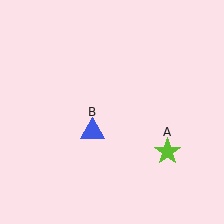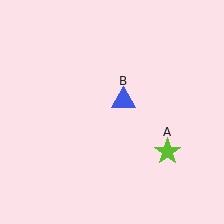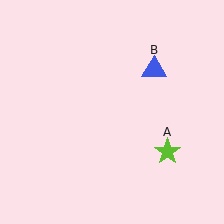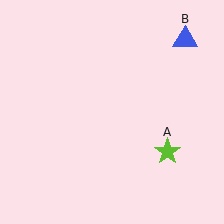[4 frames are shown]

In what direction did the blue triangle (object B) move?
The blue triangle (object B) moved up and to the right.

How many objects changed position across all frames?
1 object changed position: blue triangle (object B).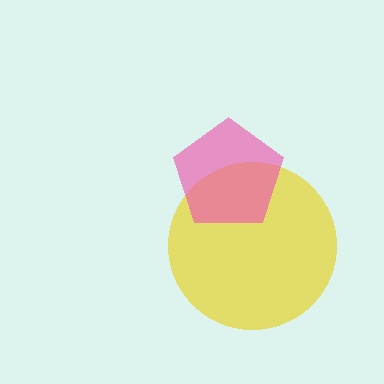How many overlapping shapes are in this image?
There are 2 overlapping shapes in the image.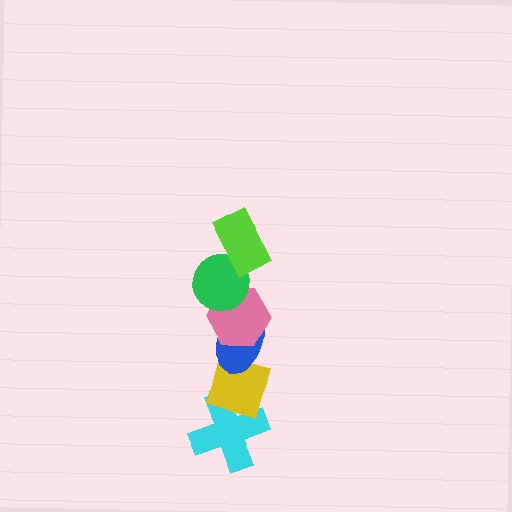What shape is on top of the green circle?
The lime rectangle is on top of the green circle.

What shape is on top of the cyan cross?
The yellow diamond is on top of the cyan cross.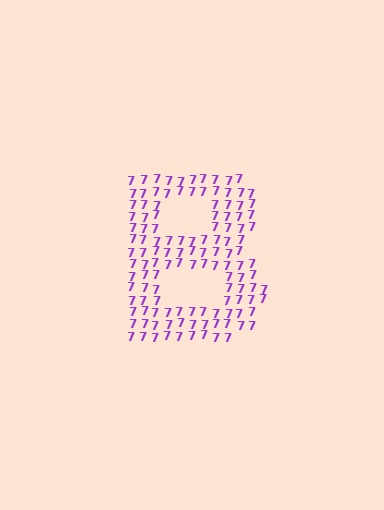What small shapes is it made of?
It is made of small digit 7's.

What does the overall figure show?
The overall figure shows the letter B.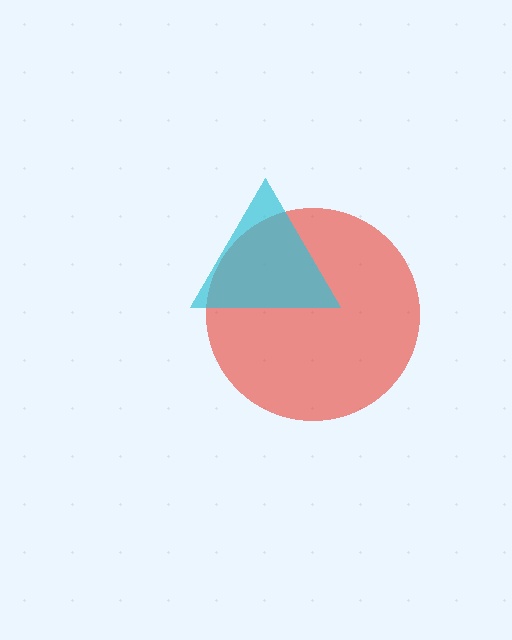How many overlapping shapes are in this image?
There are 2 overlapping shapes in the image.